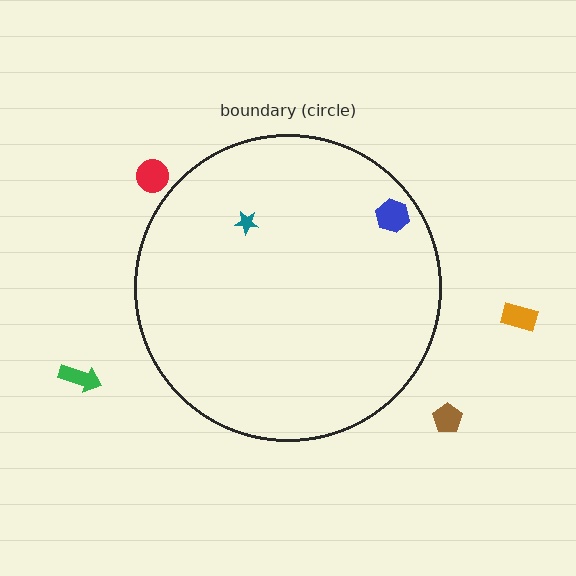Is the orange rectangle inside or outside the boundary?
Outside.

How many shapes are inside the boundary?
2 inside, 4 outside.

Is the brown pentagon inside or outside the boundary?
Outside.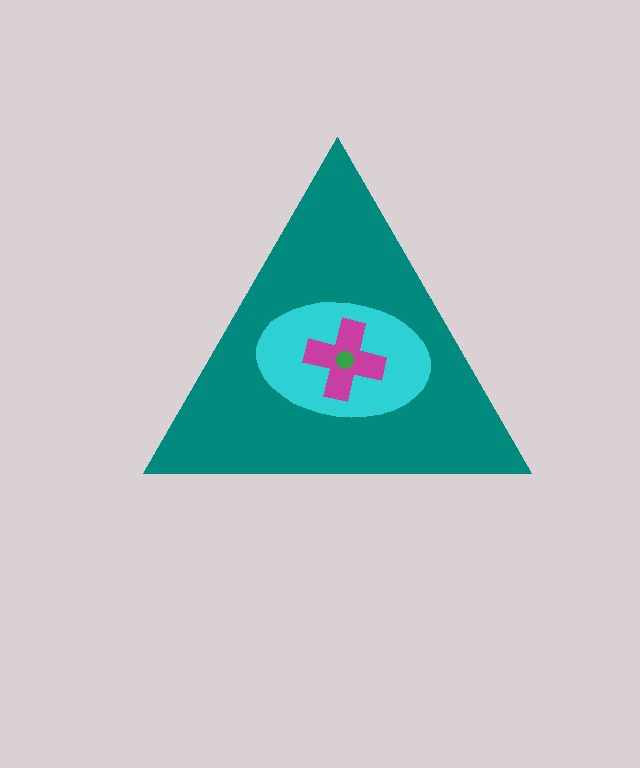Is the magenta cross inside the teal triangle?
Yes.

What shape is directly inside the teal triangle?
The cyan ellipse.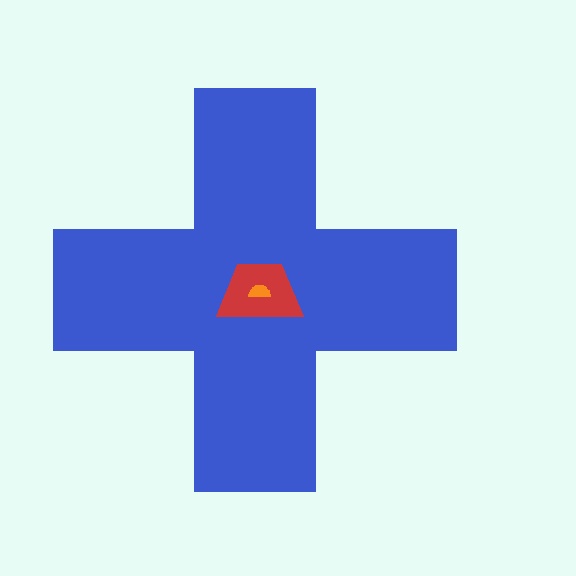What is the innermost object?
The orange semicircle.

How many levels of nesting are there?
3.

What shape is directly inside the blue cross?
The red trapezoid.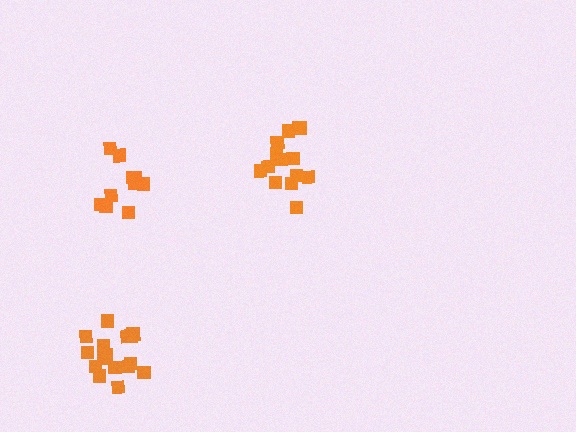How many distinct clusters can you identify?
There are 3 distinct clusters.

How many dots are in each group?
Group 1: 10 dots, Group 2: 15 dots, Group 3: 16 dots (41 total).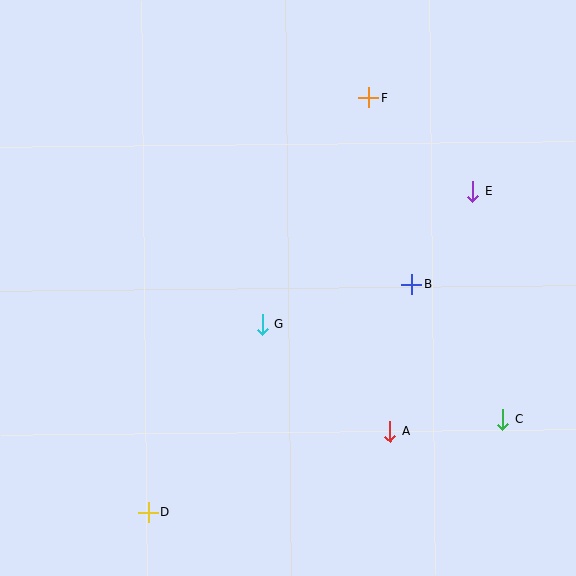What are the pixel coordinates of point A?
Point A is at (390, 431).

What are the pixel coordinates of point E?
Point E is at (473, 191).